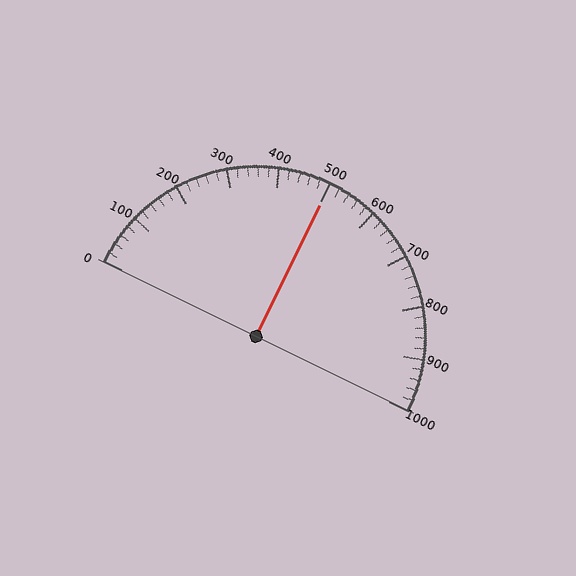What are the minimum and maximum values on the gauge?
The gauge ranges from 0 to 1000.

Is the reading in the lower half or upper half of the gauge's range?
The reading is in the upper half of the range (0 to 1000).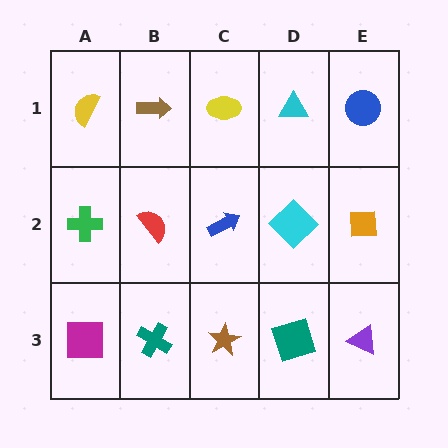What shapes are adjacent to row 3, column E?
An orange square (row 2, column E), a teal square (row 3, column D).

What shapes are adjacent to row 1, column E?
An orange square (row 2, column E), a cyan triangle (row 1, column D).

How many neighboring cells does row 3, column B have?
3.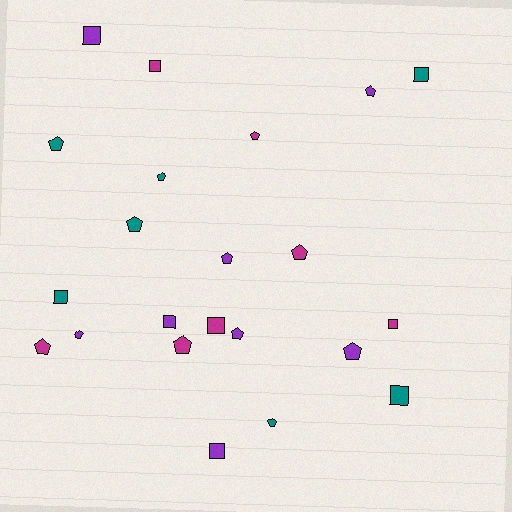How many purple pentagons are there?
There are 5 purple pentagons.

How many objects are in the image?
There are 22 objects.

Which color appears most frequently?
Purple, with 8 objects.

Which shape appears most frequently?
Pentagon, with 13 objects.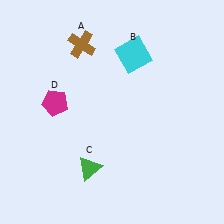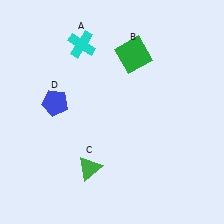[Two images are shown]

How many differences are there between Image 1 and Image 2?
There are 3 differences between the two images.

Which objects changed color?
A changed from brown to cyan. B changed from cyan to green. D changed from magenta to blue.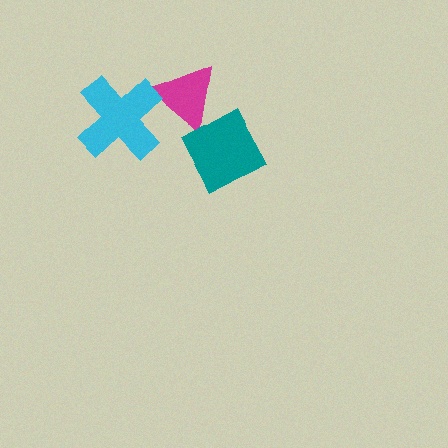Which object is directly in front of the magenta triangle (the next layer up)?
The cyan cross is directly in front of the magenta triangle.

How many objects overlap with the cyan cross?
1 object overlaps with the cyan cross.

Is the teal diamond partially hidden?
No, no other shape covers it.